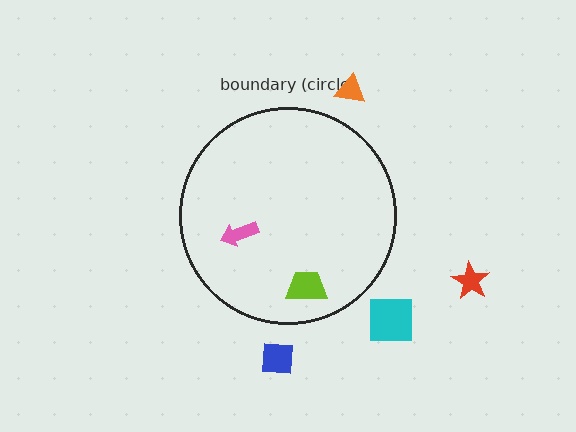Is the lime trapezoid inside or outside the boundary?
Inside.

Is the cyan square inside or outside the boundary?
Outside.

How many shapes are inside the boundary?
2 inside, 4 outside.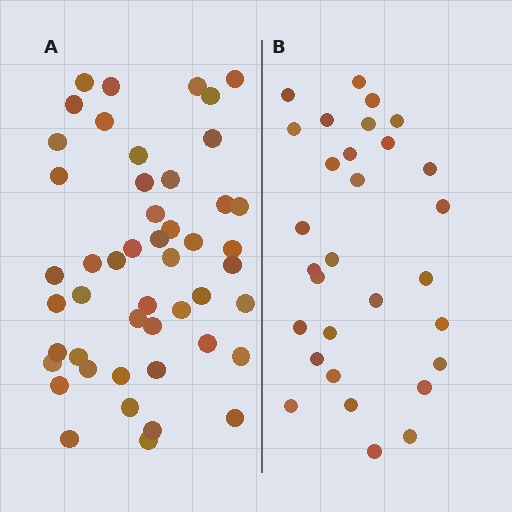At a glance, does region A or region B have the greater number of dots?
Region A (the left region) has more dots.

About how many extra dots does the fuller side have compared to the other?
Region A has approximately 20 more dots than region B.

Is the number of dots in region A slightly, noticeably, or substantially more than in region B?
Region A has substantially more. The ratio is roughly 1.6 to 1.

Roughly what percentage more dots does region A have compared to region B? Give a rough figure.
About 60% more.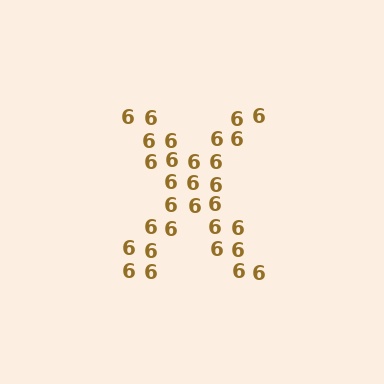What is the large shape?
The large shape is the letter X.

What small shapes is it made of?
It is made of small digit 6's.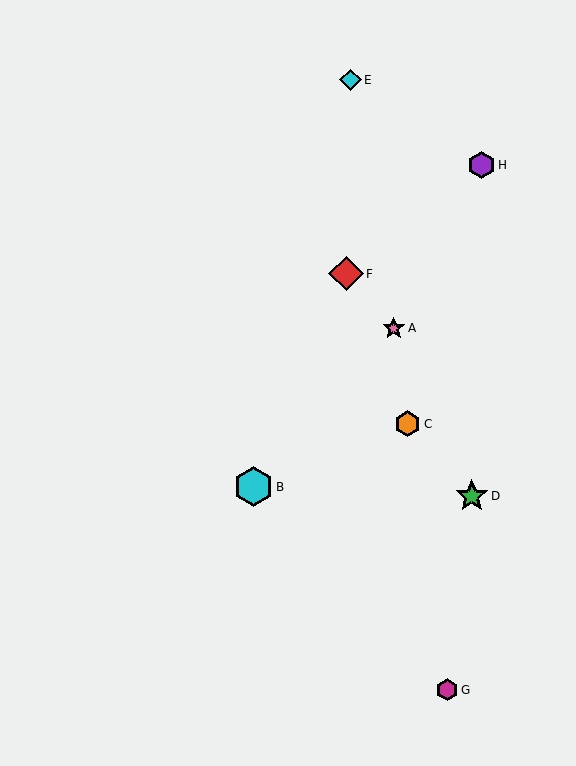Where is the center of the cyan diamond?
The center of the cyan diamond is at (350, 80).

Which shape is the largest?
The cyan hexagon (labeled B) is the largest.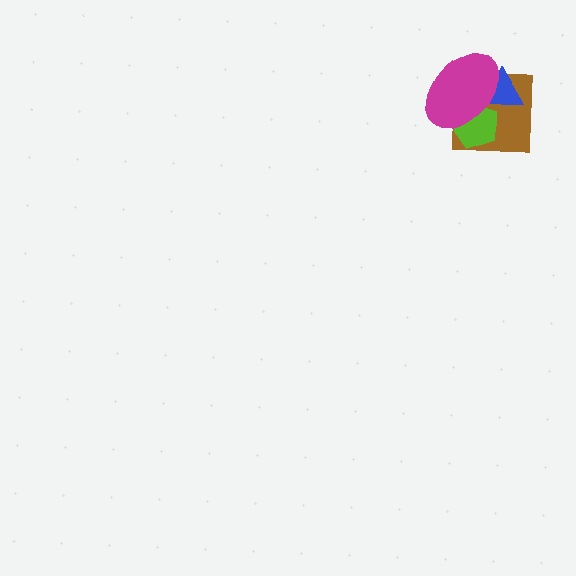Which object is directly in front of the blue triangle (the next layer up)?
The lime pentagon is directly in front of the blue triangle.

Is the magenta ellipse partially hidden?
No, no other shape covers it.